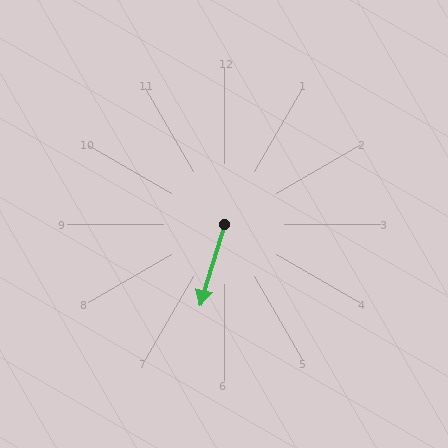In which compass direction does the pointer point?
South.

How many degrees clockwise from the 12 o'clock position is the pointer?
Approximately 197 degrees.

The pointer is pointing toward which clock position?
Roughly 7 o'clock.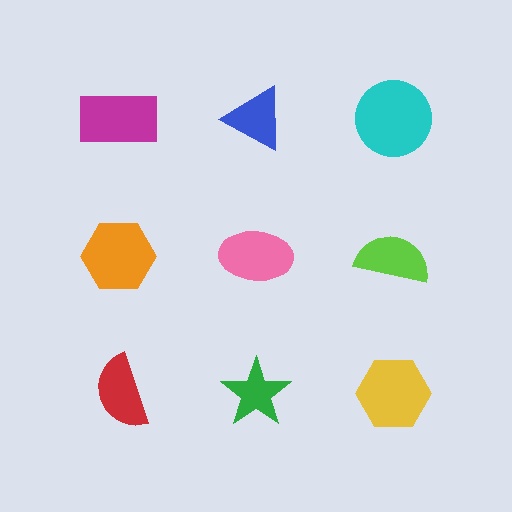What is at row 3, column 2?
A green star.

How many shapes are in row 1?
3 shapes.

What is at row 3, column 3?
A yellow hexagon.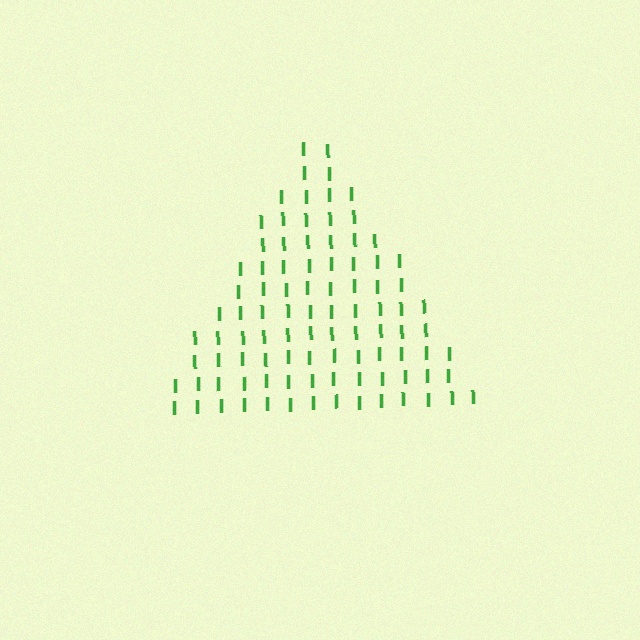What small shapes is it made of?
It is made of small letter I's.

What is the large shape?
The large shape is a triangle.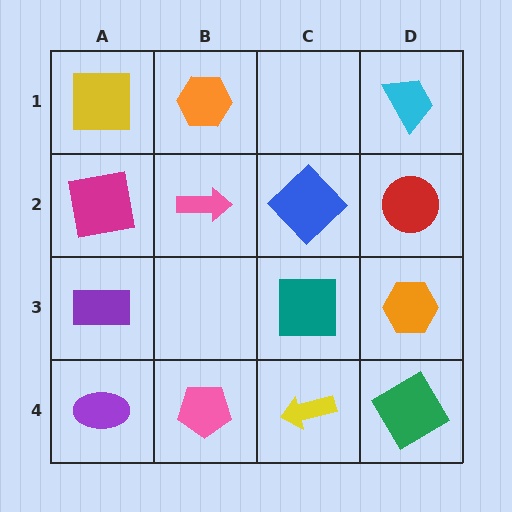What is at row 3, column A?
A purple rectangle.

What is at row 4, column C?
A yellow arrow.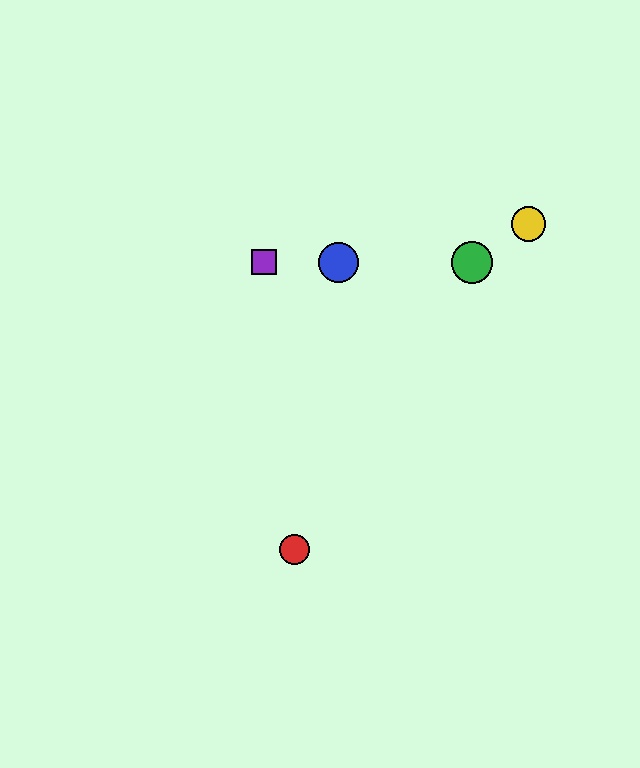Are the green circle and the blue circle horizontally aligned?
Yes, both are at y≈262.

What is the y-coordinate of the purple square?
The purple square is at y≈262.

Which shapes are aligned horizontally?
The blue circle, the green circle, the purple square are aligned horizontally.